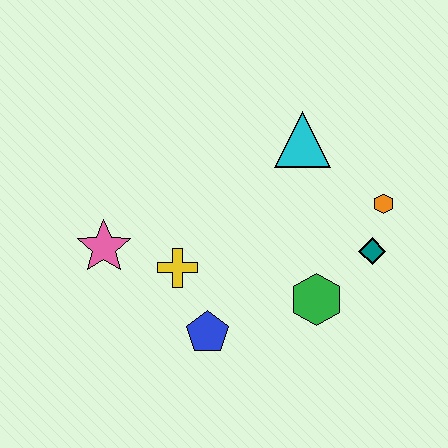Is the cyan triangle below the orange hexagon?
No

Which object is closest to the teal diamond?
The orange hexagon is closest to the teal diamond.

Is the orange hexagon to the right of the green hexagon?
Yes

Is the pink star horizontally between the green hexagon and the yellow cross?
No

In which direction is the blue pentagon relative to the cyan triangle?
The blue pentagon is below the cyan triangle.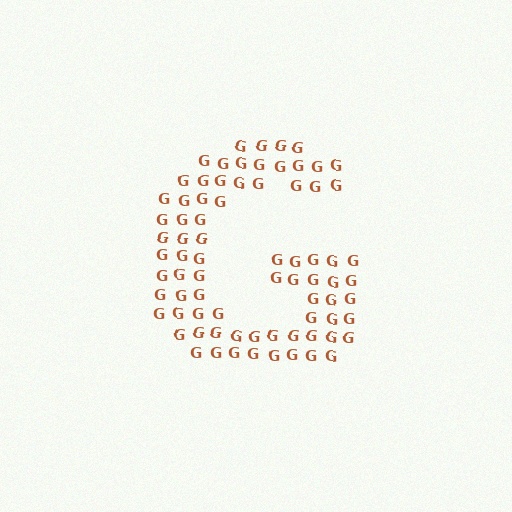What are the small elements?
The small elements are letter G's.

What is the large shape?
The large shape is the letter G.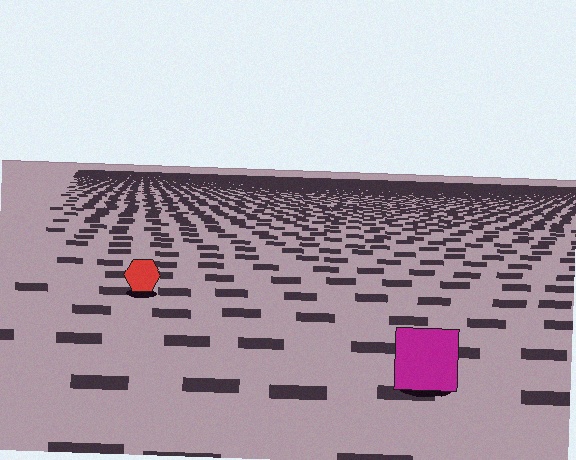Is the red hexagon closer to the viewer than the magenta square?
No. The magenta square is closer — you can tell from the texture gradient: the ground texture is coarser near it.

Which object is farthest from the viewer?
The red hexagon is farthest from the viewer. It appears smaller and the ground texture around it is denser.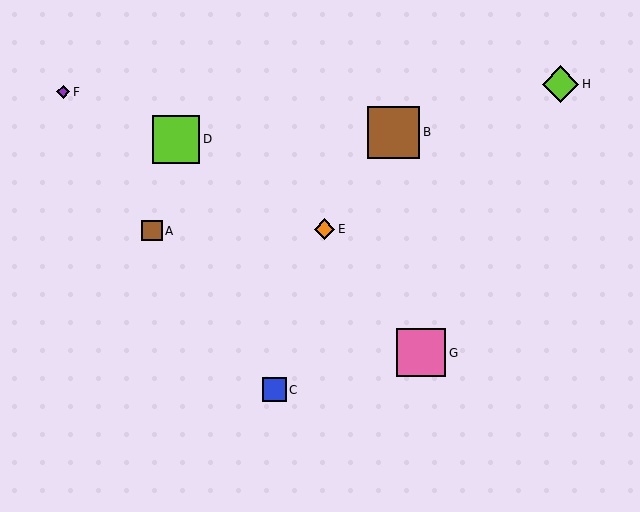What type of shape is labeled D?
Shape D is a lime square.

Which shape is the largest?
The brown square (labeled B) is the largest.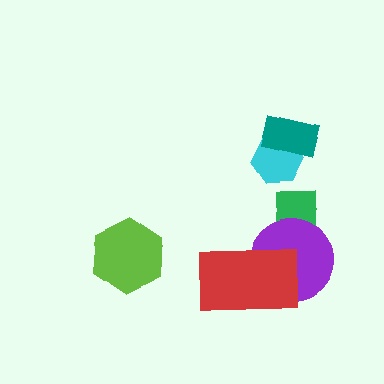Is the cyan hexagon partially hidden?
Yes, it is partially covered by another shape.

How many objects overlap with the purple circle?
2 objects overlap with the purple circle.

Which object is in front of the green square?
The purple circle is in front of the green square.